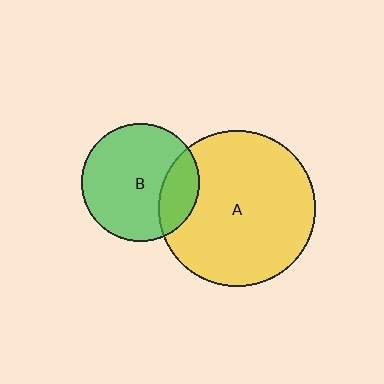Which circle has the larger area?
Circle A (yellow).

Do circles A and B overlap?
Yes.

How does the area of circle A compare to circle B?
Approximately 1.8 times.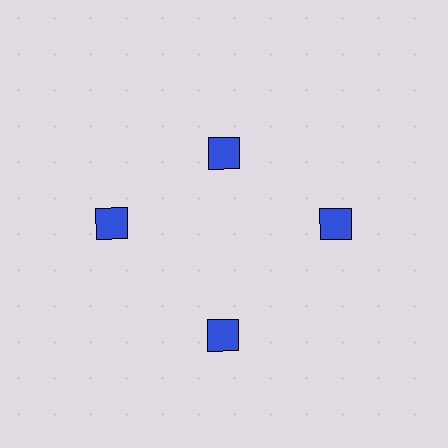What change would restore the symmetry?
The symmetry would be restored by moving it outward, back onto the ring so that all 4 diamonds sit at equal angles and equal distance from the center.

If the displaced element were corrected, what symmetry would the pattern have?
It would have 4-fold rotational symmetry — the pattern would map onto itself every 90 degrees.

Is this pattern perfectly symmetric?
No. The 4 blue diamonds are arranged in a ring, but one element near the 12 o'clock position is pulled inward toward the center, breaking the 4-fold rotational symmetry.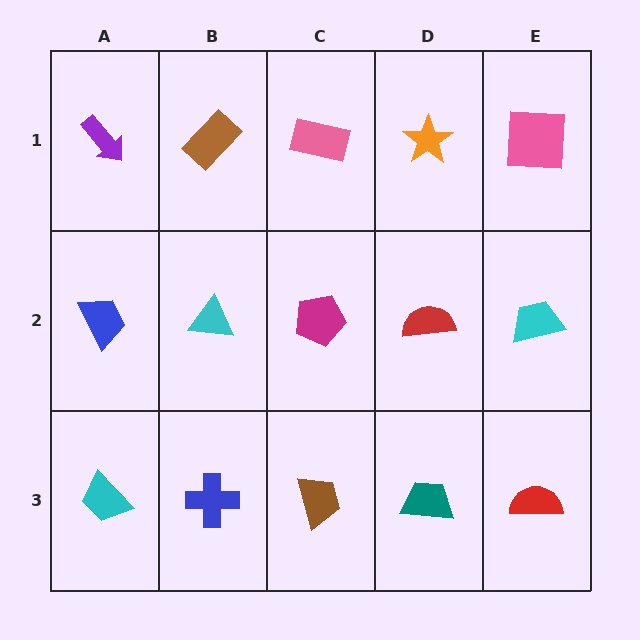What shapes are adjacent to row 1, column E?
A cyan trapezoid (row 2, column E), an orange star (row 1, column D).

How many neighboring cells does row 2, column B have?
4.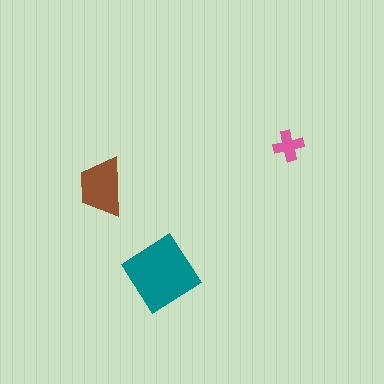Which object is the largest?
The teal diamond.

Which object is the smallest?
The pink cross.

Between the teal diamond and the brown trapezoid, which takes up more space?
The teal diamond.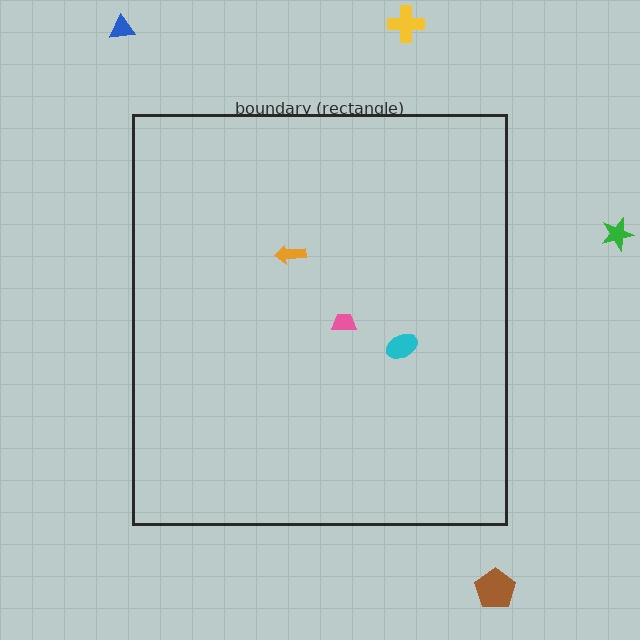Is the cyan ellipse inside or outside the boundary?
Inside.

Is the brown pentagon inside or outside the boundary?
Outside.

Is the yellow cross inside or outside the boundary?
Outside.